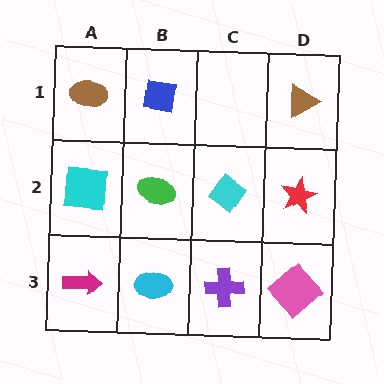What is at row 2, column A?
A cyan square.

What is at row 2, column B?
A green ellipse.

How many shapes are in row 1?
3 shapes.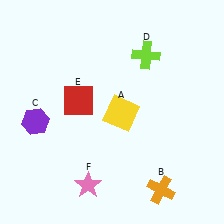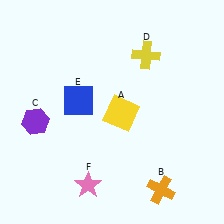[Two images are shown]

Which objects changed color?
D changed from lime to yellow. E changed from red to blue.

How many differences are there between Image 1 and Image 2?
There are 2 differences between the two images.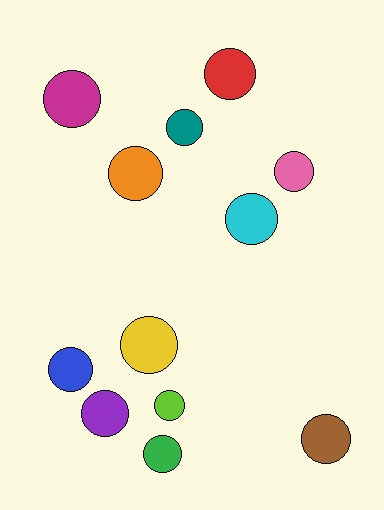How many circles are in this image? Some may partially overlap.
There are 12 circles.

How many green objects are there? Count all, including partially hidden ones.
There is 1 green object.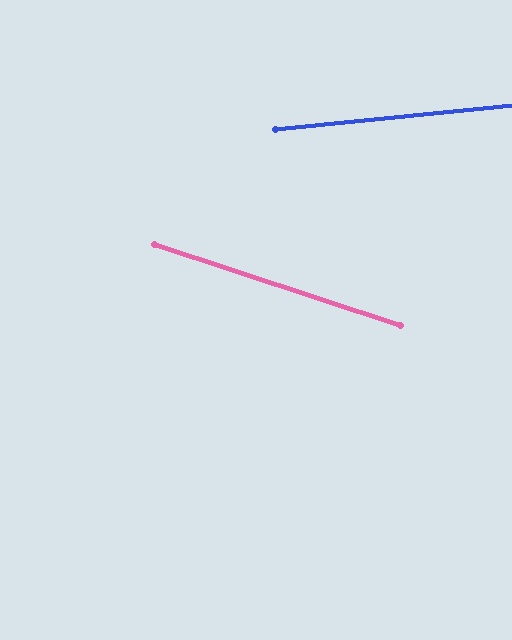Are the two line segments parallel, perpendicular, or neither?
Neither parallel nor perpendicular — they differ by about 24°.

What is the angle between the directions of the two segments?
Approximately 24 degrees.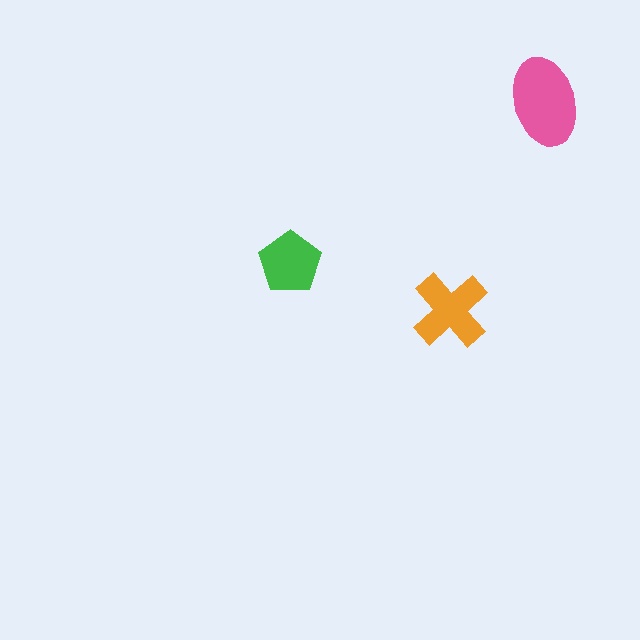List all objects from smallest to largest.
The green pentagon, the orange cross, the pink ellipse.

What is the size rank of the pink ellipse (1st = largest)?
1st.